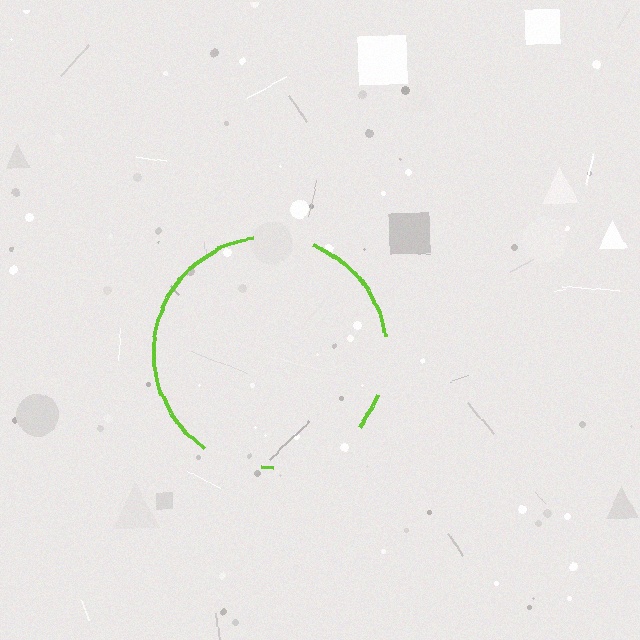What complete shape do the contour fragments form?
The contour fragments form a circle.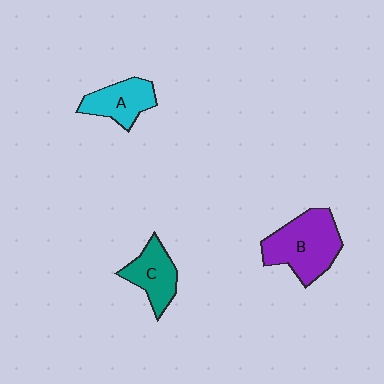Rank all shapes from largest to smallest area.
From largest to smallest: B (purple), C (teal), A (cyan).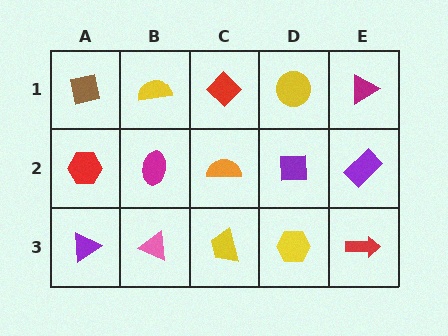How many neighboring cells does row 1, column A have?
2.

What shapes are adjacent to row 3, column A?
A red hexagon (row 2, column A), a pink triangle (row 3, column B).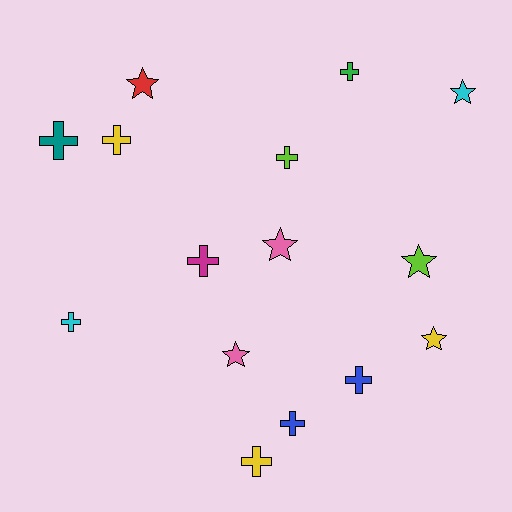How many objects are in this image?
There are 15 objects.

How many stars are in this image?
There are 6 stars.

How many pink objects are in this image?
There are 2 pink objects.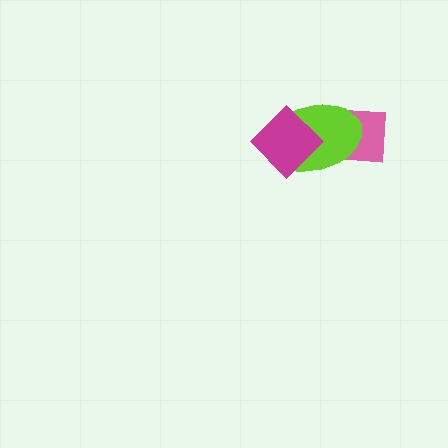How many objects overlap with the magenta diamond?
1 object overlaps with the magenta diamond.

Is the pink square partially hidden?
Yes, it is partially covered by another shape.